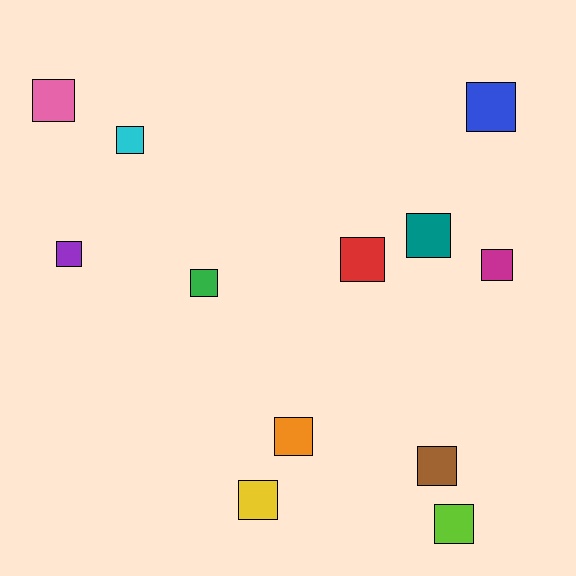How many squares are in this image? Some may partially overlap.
There are 12 squares.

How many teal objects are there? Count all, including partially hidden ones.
There is 1 teal object.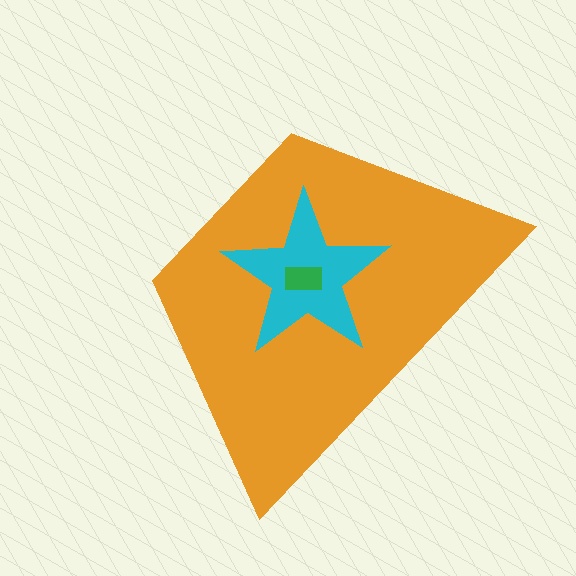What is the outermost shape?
The orange trapezoid.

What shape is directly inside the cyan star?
The green rectangle.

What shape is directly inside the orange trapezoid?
The cyan star.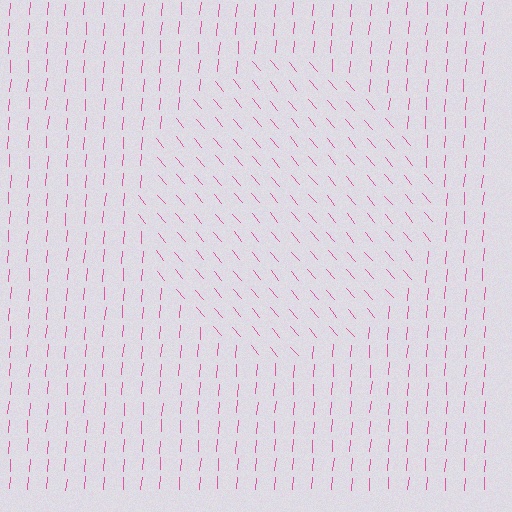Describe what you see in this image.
The image is filled with small pink line segments. A circle region in the image has lines oriented differently from the surrounding lines, creating a visible texture boundary.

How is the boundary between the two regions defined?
The boundary is defined purely by a change in line orientation (approximately 45 degrees difference). All lines are the same color and thickness.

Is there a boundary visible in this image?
Yes, there is a texture boundary formed by a change in line orientation.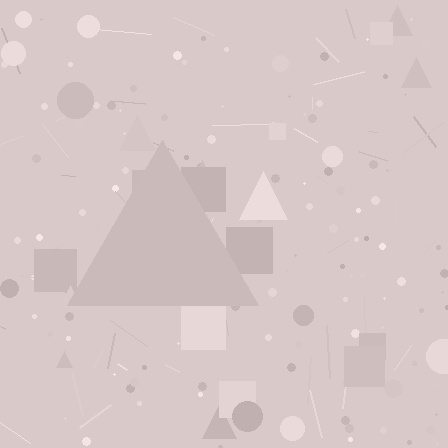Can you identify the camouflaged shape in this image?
The camouflaged shape is a triangle.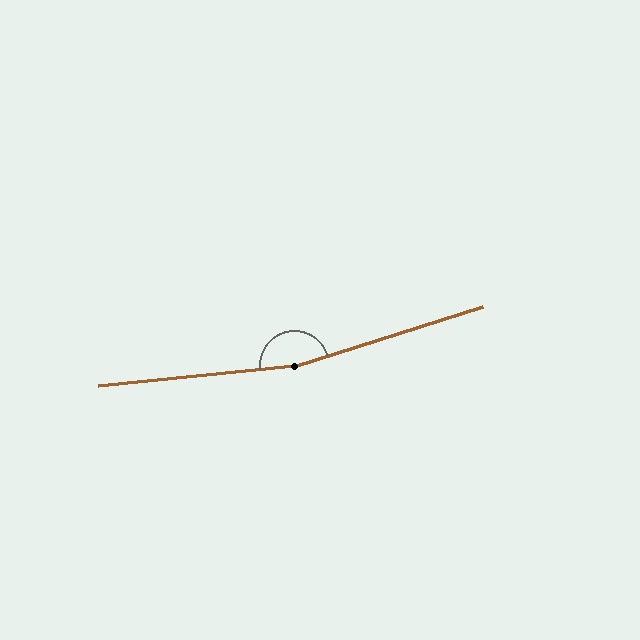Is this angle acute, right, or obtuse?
It is obtuse.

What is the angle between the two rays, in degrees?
Approximately 169 degrees.